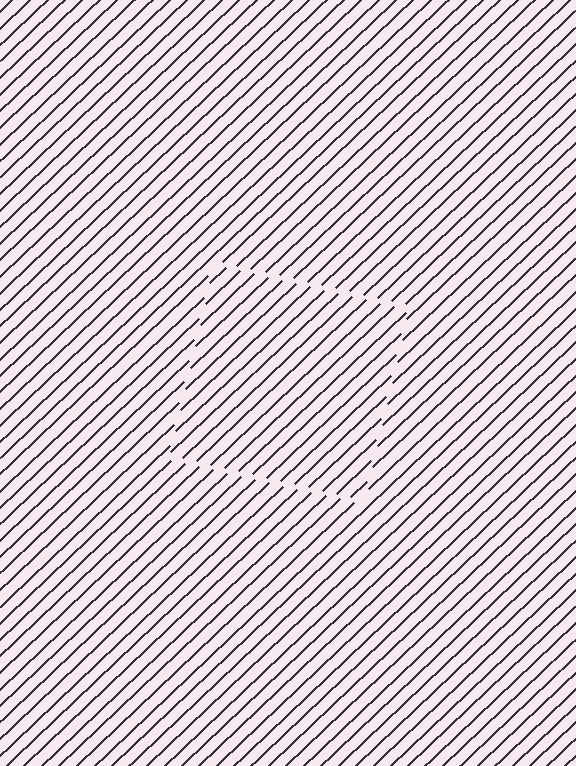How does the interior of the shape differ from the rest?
The interior of the shape contains the same grating, shifted by half a period — the contour is defined by the phase discontinuity where line-ends from the inner and outer gratings abut.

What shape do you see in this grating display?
An illusory square. The interior of the shape contains the same grating, shifted by half a period — the contour is defined by the phase discontinuity where line-ends from the inner and outer gratings abut.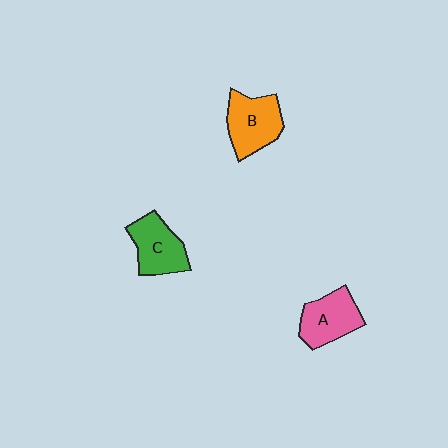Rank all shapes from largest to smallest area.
From largest to smallest: B (orange), C (green), A (pink).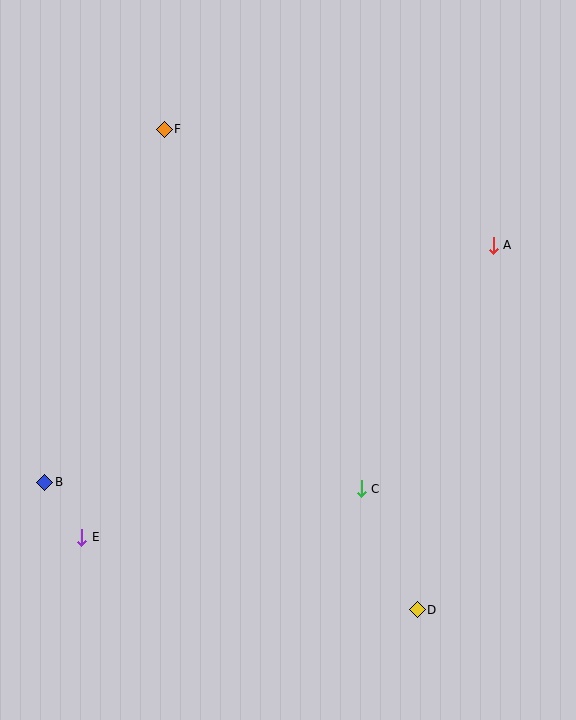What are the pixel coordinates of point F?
Point F is at (164, 129).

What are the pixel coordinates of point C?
Point C is at (361, 489).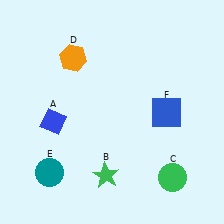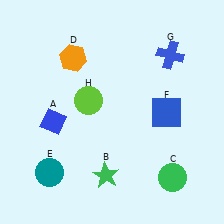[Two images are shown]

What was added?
A blue cross (G), a lime circle (H) were added in Image 2.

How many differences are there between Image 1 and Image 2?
There are 2 differences between the two images.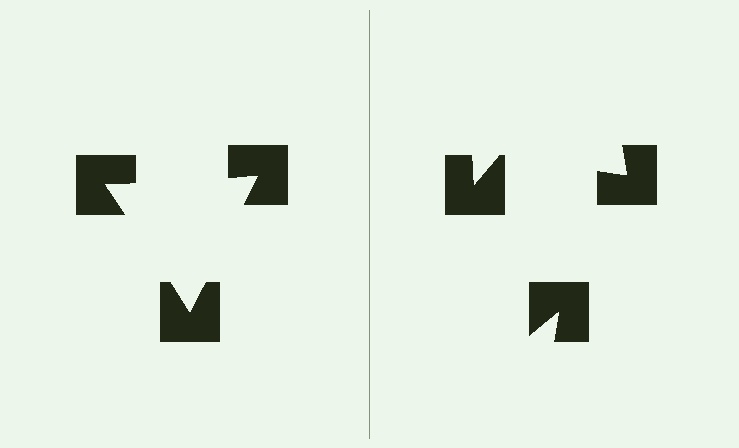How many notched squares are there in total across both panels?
6 — 3 on each side.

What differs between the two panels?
The notched squares are positioned identically on both sides; only the wedge orientations differ. On the left they align to a triangle; on the right they are misaligned.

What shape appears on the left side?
An illusory triangle.